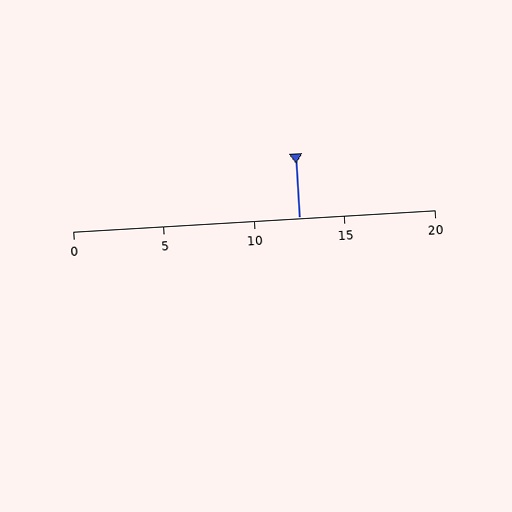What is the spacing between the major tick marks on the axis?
The major ticks are spaced 5 apart.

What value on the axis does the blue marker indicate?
The marker indicates approximately 12.5.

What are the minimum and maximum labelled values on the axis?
The axis runs from 0 to 20.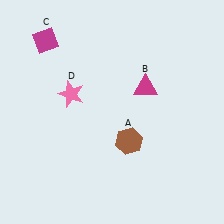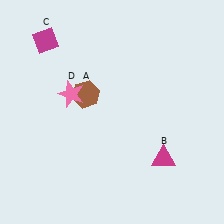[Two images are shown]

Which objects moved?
The objects that moved are: the brown hexagon (A), the magenta triangle (B).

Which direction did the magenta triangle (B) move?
The magenta triangle (B) moved down.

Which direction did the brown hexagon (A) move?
The brown hexagon (A) moved up.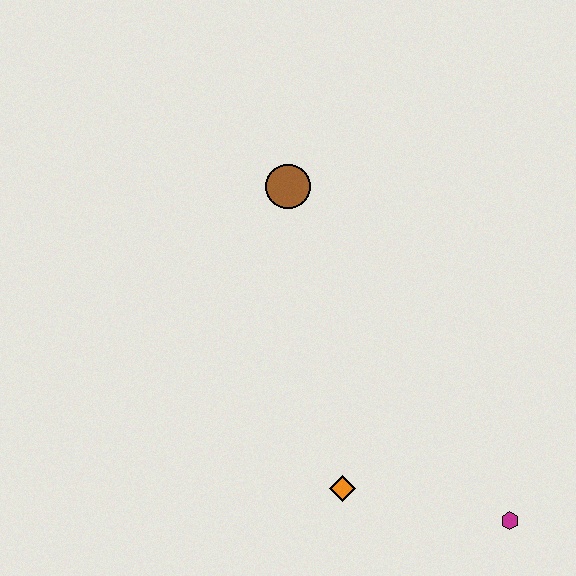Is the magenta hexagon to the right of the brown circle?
Yes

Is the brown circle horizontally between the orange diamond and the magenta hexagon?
No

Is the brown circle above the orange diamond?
Yes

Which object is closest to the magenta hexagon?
The orange diamond is closest to the magenta hexagon.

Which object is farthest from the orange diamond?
The brown circle is farthest from the orange diamond.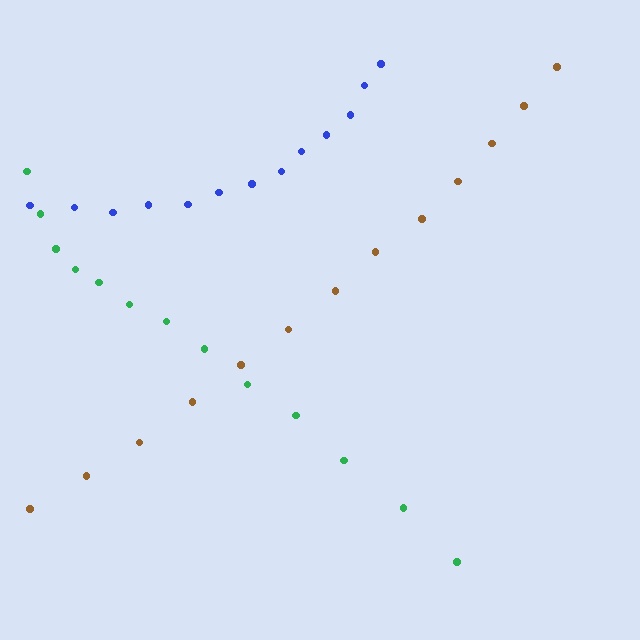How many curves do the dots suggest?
There are 3 distinct paths.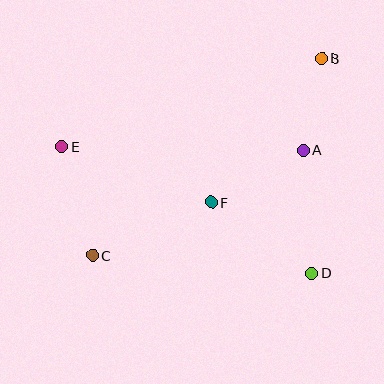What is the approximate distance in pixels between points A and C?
The distance between A and C is approximately 235 pixels.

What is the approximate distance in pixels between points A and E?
The distance between A and E is approximately 242 pixels.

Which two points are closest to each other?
Points A and B are closest to each other.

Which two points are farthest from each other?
Points B and C are farthest from each other.